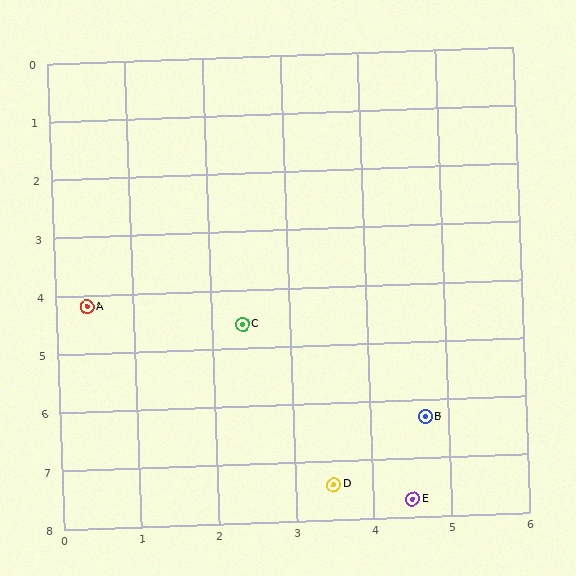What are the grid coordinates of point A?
Point A is at approximately (0.4, 4.2).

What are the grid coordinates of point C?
Point C is at approximately (2.4, 4.6).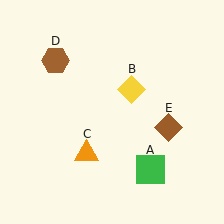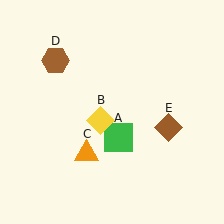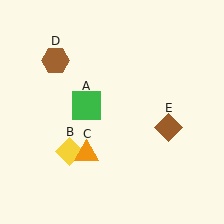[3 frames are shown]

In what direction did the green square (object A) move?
The green square (object A) moved up and to the left.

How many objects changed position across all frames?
2 objects changed position: green square (object A), yellow diamond (object B).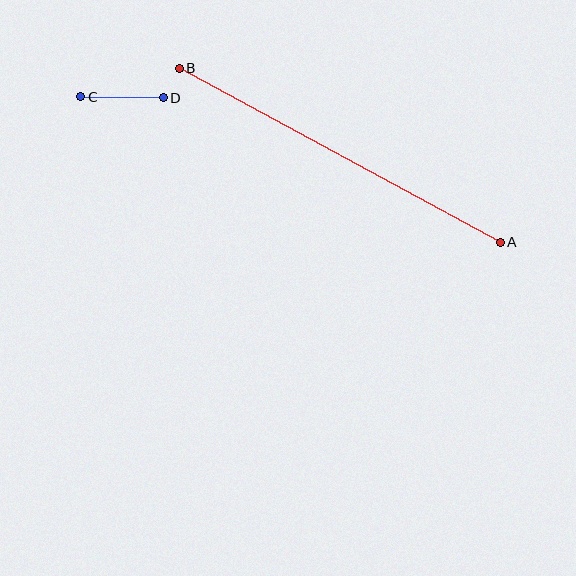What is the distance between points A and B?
The distance is approximately 365 pixels.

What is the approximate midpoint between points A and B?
The midpoint is at approximately (340, 155) pixels.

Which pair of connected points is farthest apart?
Points A and B are farthest apart.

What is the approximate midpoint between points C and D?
The midpoint is at approximately (122, 97) pixels.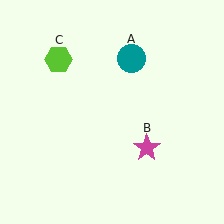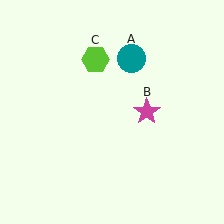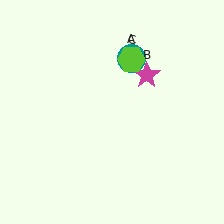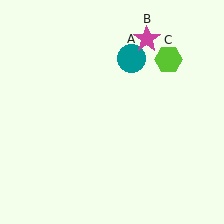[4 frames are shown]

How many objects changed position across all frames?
2 objects changed position: magenta star (object B), lime hexagon (object C).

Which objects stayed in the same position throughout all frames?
Teal circle (object A) remained stationary.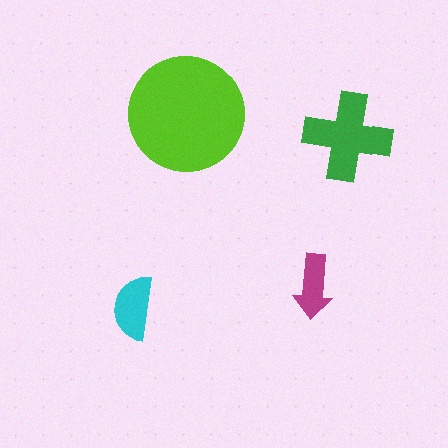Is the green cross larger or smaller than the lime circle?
Smaller.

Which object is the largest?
The lime circle.